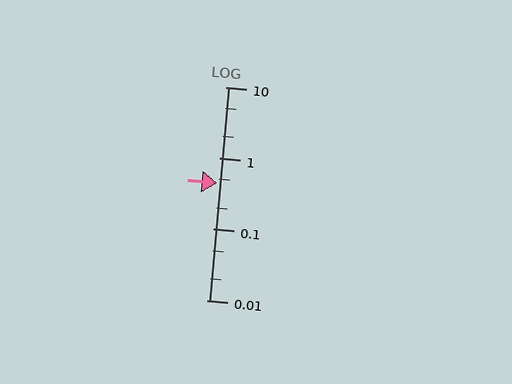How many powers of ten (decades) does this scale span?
The scale spans 3 decades, from 0.01 to 10.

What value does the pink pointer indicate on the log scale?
The pointer indicates approximately 0.44.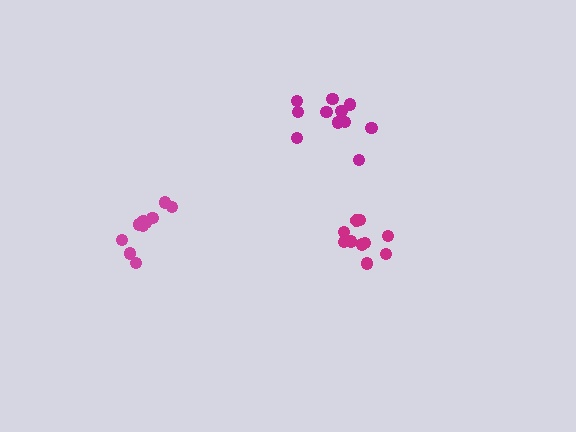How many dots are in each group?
Group 1: 10 dots, Group 2: 11 dots, Group 3: 10 dots (31 total).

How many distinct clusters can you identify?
There are 3 distinct clusters.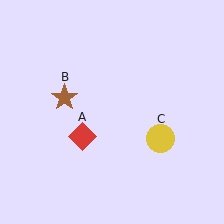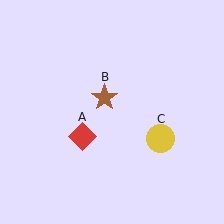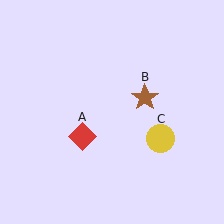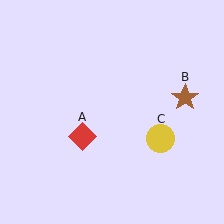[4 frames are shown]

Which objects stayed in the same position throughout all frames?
Red diamond (object A) and yellow circle (object C) remained stationary.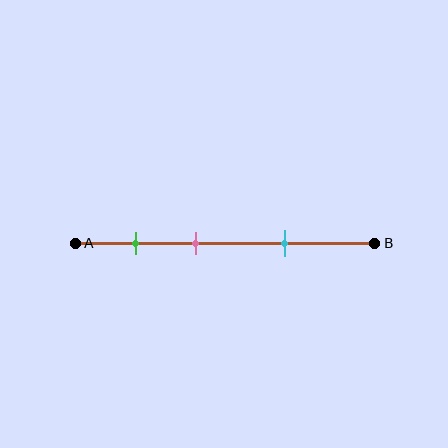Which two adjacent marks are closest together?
The green and pink marks are the closest adjacent pair.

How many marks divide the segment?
There are 3 marks dividing the segment.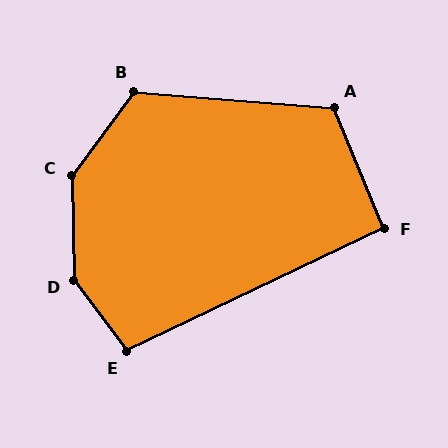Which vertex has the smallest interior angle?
F, at approximately 93 degrees.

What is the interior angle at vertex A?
Approximately 117 degrees (obtuse).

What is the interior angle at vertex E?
Approximately 101 degrees (obtuse).